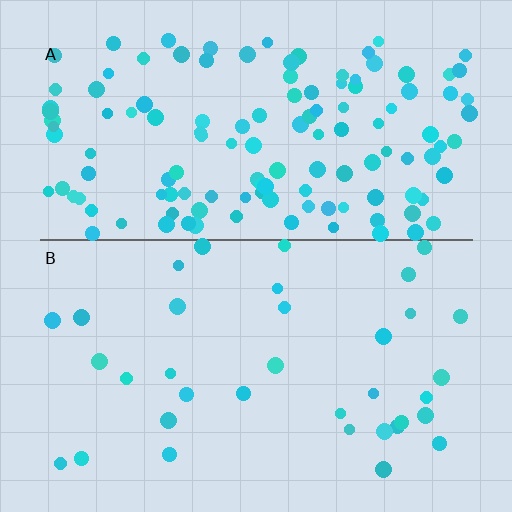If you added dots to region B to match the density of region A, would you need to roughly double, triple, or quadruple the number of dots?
Approximately quadruple.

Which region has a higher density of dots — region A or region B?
A (the top).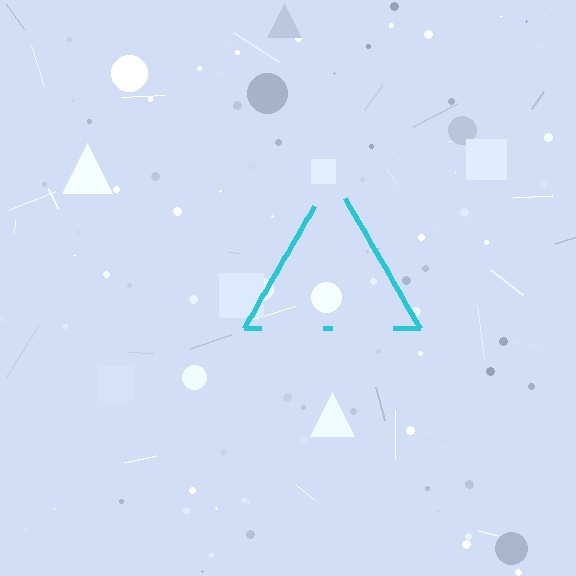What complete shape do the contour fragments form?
The contour fragments form a triangle.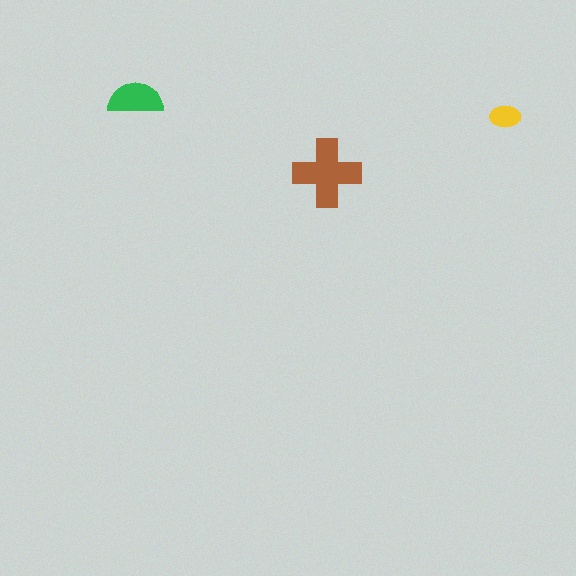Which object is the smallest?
The yellow ellipse.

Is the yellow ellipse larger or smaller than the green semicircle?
Smaller.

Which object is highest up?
The green semicircle is topmost.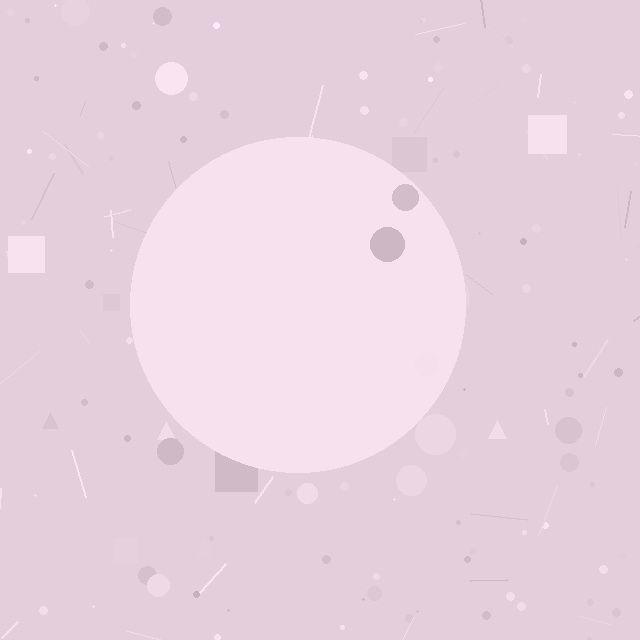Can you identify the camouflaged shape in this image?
The camouflaged shape is a circle.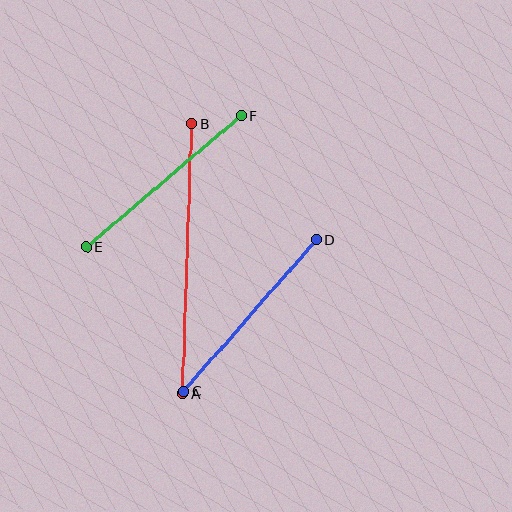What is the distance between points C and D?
The distance is approximately 201 pixels.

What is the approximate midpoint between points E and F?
The midpoint is at approximately (164, 181) pixels.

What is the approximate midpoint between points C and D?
The midpoint is at approximately (250, 316) pixels.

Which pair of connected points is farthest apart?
Points A and B are farthest apart.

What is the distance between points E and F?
The distance is approximately 203 pixels.